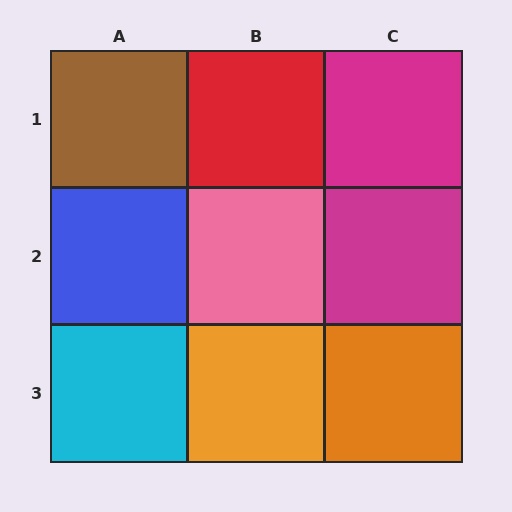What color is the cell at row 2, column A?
Blue.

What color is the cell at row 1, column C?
Magenta.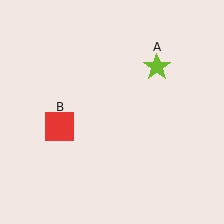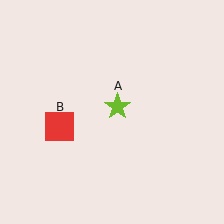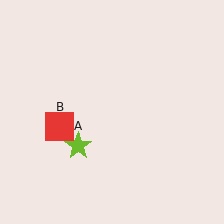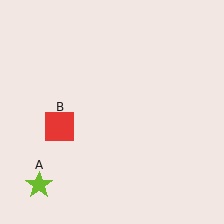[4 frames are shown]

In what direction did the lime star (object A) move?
The lime star (object A) moved down and to the left.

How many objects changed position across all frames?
1 object changed position: lime star (object A).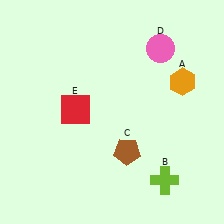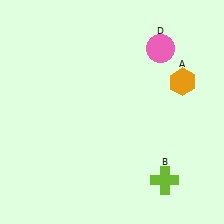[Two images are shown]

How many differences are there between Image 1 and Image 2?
There are 2 differences between the two images.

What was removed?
The brown pentagon (C), the red square (E) were removed in Image 2.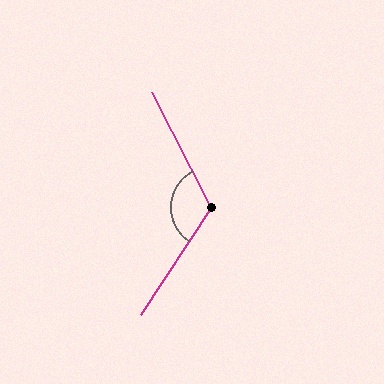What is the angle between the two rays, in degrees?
Approximately 119 degrees.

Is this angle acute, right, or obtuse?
It is obtuse.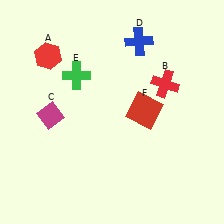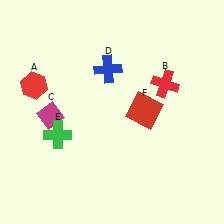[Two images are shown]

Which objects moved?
The objects that moved are: the red hexagon (A), the blue cross (D), the green cross (E).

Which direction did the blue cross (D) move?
The blue cross (D) moved left.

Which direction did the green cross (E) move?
The green cross (E) moved down.